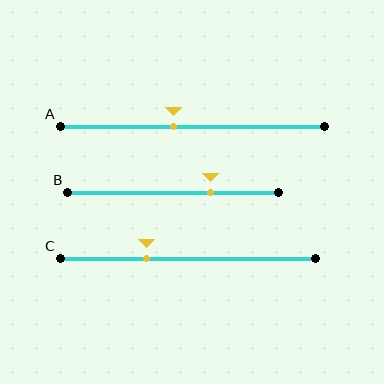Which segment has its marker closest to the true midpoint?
Segment A has its marker closest to the true midpoint.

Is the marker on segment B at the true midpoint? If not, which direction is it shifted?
No, the marker on segment B is shifted to the right by about 18% of the segment length.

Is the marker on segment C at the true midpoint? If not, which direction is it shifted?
No, the marker on segment C is shifted to the left by about 16% of the segment length.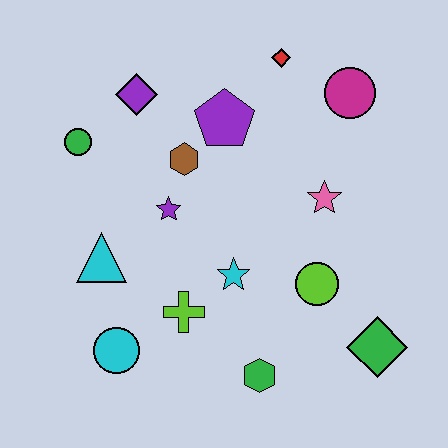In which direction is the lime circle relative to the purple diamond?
The lime circle is below the purple diamond.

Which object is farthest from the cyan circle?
The magenta circle is farthest from the cyan circle.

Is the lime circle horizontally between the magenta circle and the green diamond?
No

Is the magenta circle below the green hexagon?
No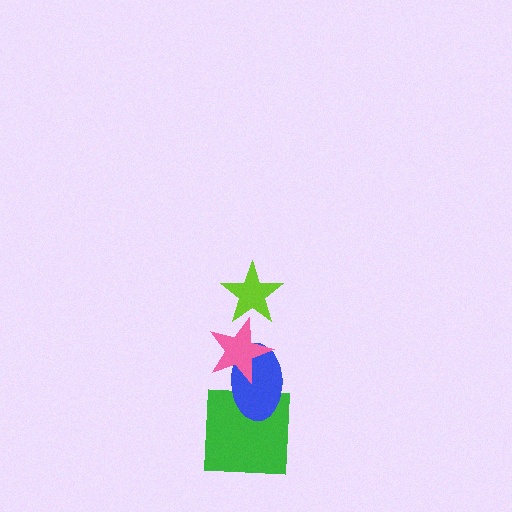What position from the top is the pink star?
The pink star is 2nd from the top.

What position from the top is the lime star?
The lime star is 1st from the top.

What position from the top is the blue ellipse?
The blue ellipse is 3rd from the top.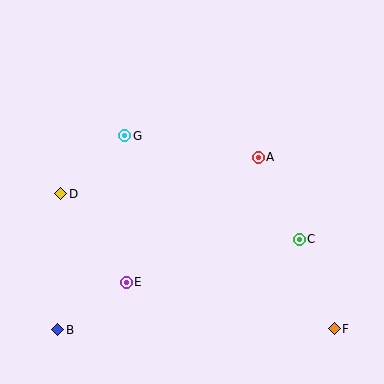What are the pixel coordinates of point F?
Point F is at (334, 329).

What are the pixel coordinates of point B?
Point B is at (58, 330).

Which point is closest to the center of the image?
Point A at (258, 157) is closest to the center.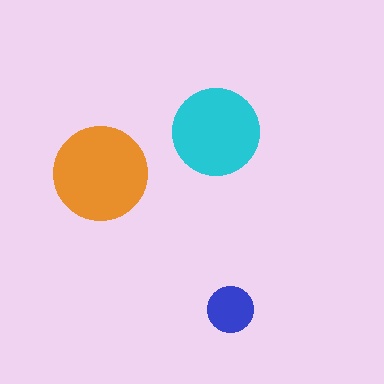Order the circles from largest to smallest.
the orange one, the cyan one, the blue one.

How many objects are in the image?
There are 3 objects in the image.